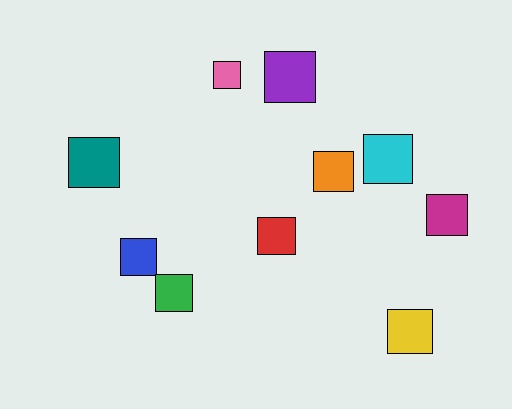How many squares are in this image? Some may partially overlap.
There are 10 squares.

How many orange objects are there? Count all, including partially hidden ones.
There is 1 orange object.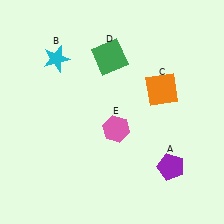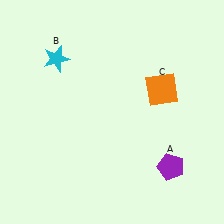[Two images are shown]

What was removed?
The green square (D), the pink hexagon (E) were removed in Image 2.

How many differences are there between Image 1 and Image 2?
There are 2 differences between the two images.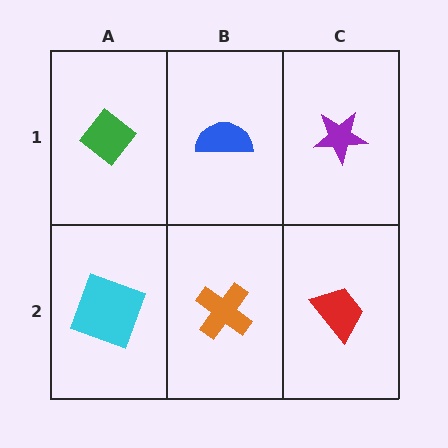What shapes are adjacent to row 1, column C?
A red trapezoid (row 2, column C), a blue semicircle (row 1, column B).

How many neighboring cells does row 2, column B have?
3.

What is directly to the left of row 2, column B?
A cyan square.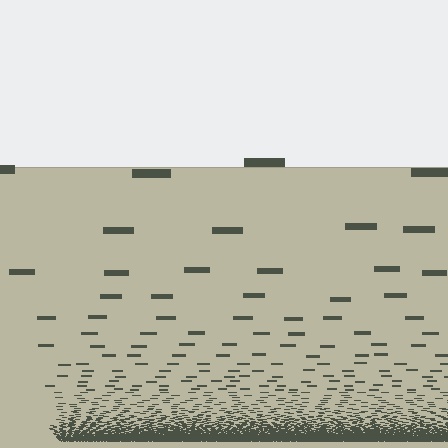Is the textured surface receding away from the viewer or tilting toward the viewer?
The surface appears to tilt toward the viewer. Texture elements get larger and sparser toward the top.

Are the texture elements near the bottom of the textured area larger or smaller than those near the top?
Smaller. The gradient is inverted — elements near the bottom are smaller and denser.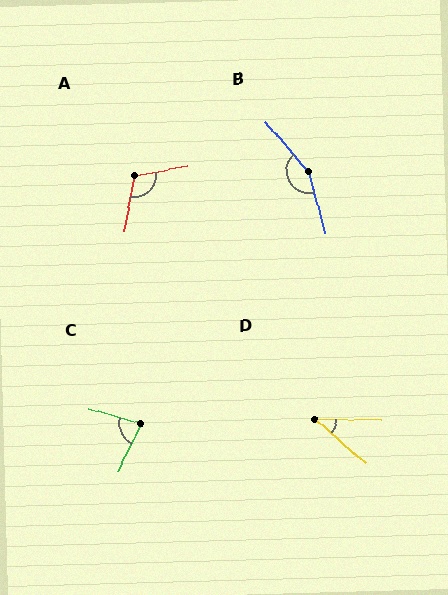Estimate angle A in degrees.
Approximately 111 degrees.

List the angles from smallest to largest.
D (40°), C (81°), A (111°), B (155°).